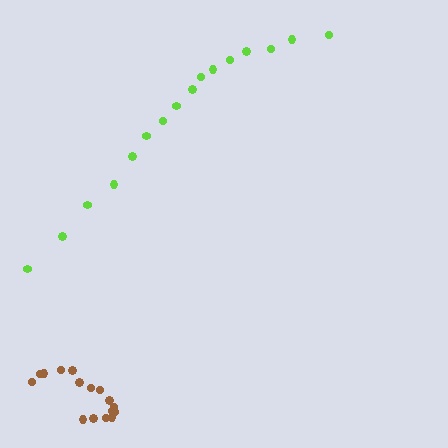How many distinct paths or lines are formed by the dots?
There are 2 distinct paths.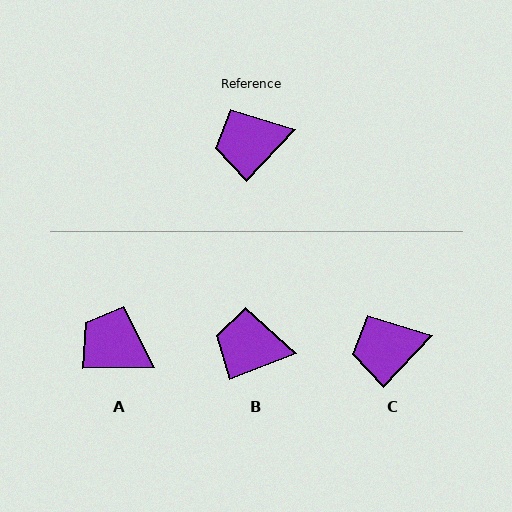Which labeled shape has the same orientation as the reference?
C.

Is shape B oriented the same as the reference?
No, it is off by about 25 degrees.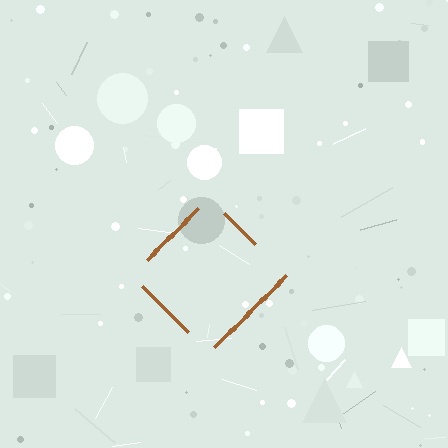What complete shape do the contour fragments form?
The contour fragments form a diamond.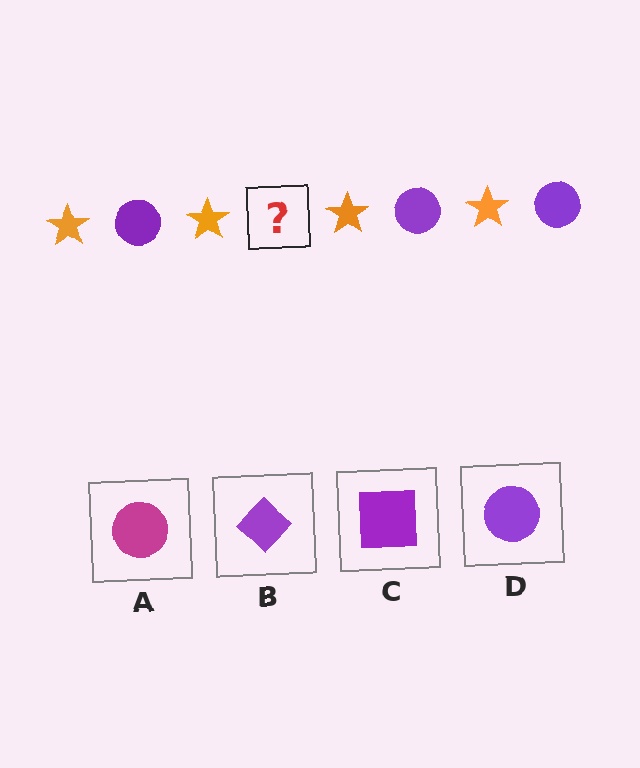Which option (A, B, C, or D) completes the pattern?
D.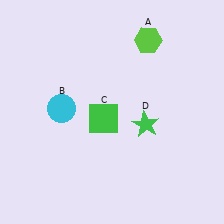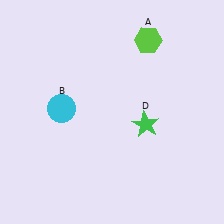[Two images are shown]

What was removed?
The green square (C) was removed in Image 2.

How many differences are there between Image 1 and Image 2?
There is 1 difference between the two images.